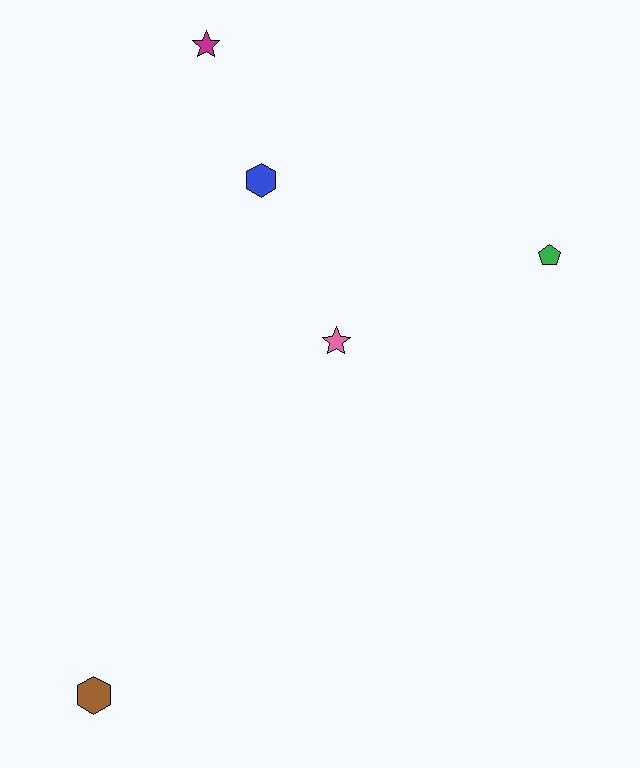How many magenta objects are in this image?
There is 1 magenta object.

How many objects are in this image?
There are 5 objects.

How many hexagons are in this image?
There are 2 hexagons.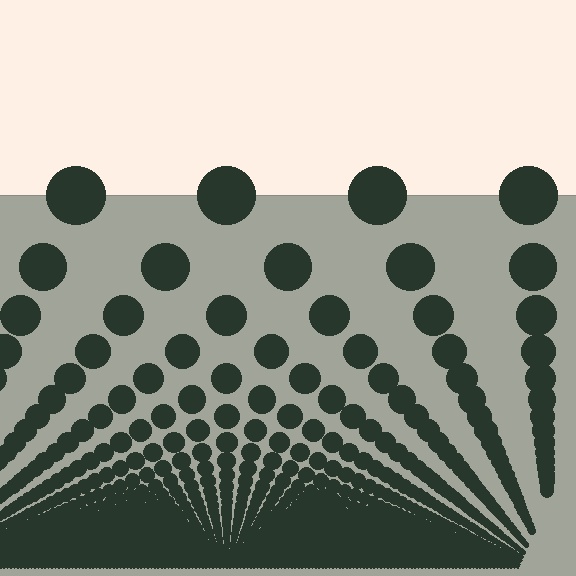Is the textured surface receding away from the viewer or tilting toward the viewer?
The surface appears to tilt toward the viewer. Texture elements get larger and sparser toward the top.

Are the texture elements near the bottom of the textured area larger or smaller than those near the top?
Smaller. The gradient is inverted — elements near the bottom are smaller and denser.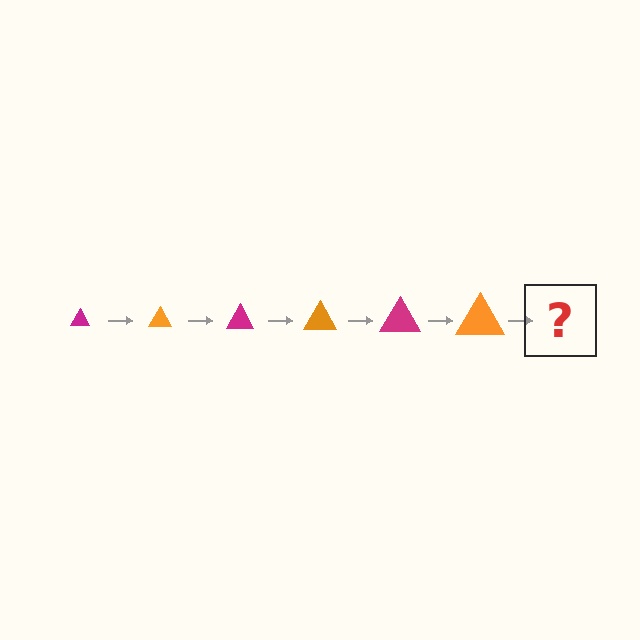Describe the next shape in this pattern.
It should be a magenta triangle, larger than the previous one.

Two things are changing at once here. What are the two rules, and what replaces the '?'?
The two rules are that the triangle grows larger each step and the color cycles through magenta and orange. The '?' should be a magenta triangle, larger than the previous one.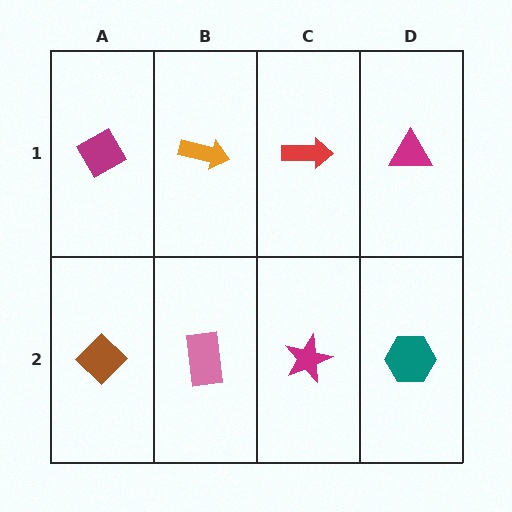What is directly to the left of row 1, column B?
A magenta diamond.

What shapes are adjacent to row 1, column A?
A brown diamond (row 2, column A), an orange arrow (row 1, column B).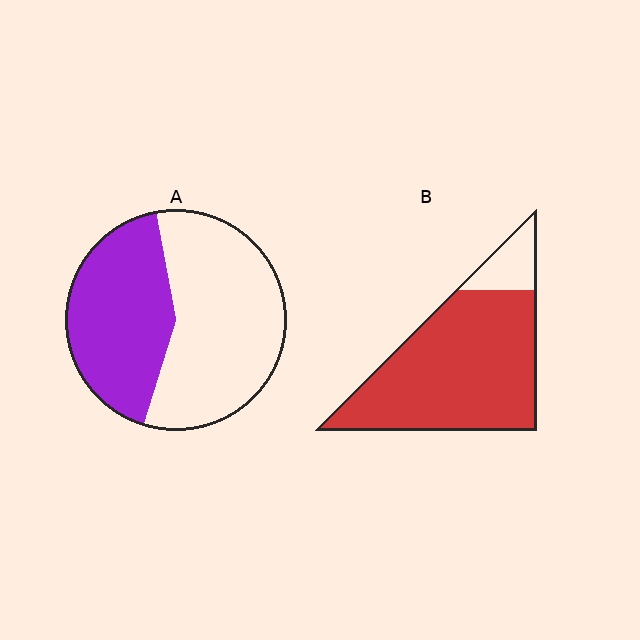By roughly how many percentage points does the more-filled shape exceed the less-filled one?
By roughly 45 percentage points (B over A).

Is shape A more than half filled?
No.